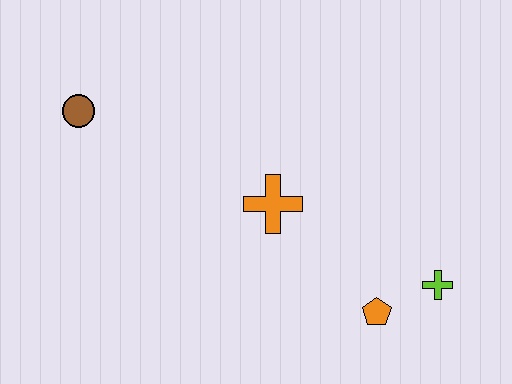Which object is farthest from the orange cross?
The brown circle is farthest from the orange cross.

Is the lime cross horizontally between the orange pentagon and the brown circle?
No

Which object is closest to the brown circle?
The orange cross is closest to the brown circle.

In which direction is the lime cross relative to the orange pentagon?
The lime cross is to the right of the orange pentagon.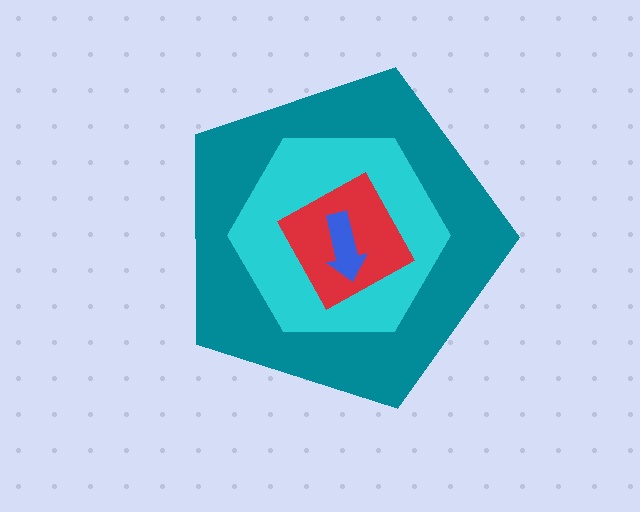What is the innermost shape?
The blue arrow.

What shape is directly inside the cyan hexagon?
The red square.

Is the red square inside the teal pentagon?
Yes.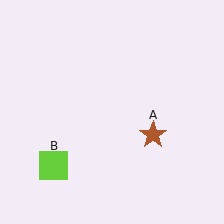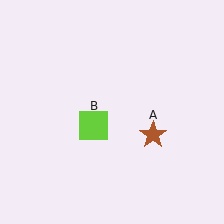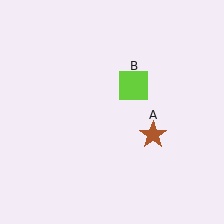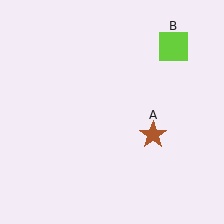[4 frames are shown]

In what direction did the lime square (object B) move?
The lime square (object B) moved up and to the right.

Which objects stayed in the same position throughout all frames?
Brown star (object A) remained stationary.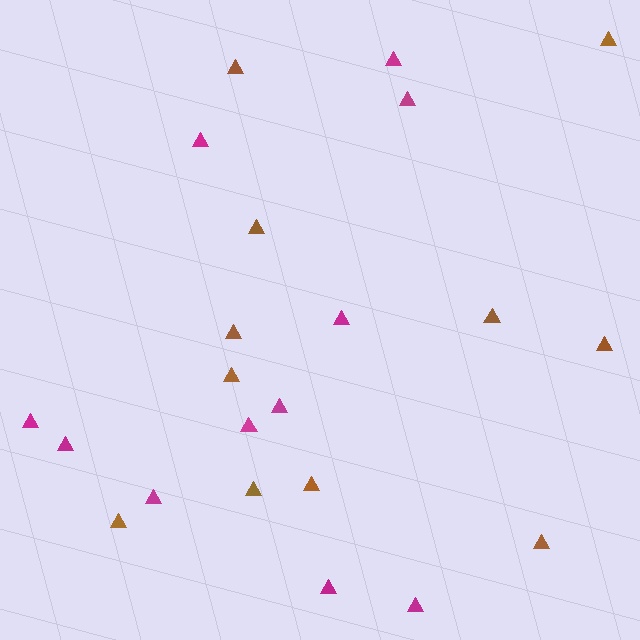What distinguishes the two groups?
There are 2 groups: one group of brown triangles (11) and one group of magenta triangles (11).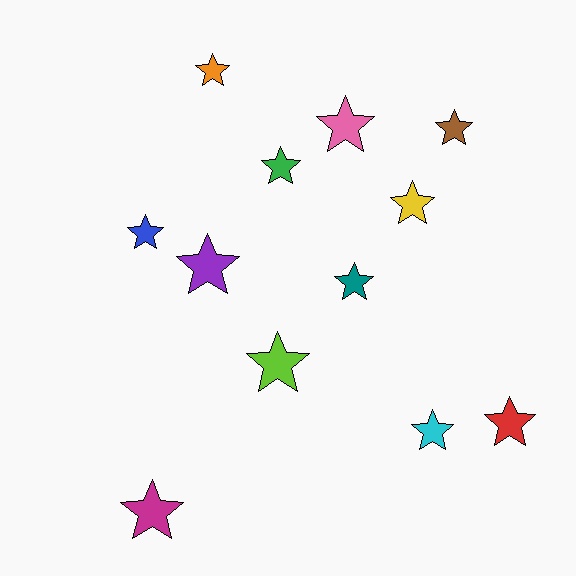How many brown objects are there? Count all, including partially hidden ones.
There is 1 brown object.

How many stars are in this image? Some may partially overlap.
There are 12 stars.